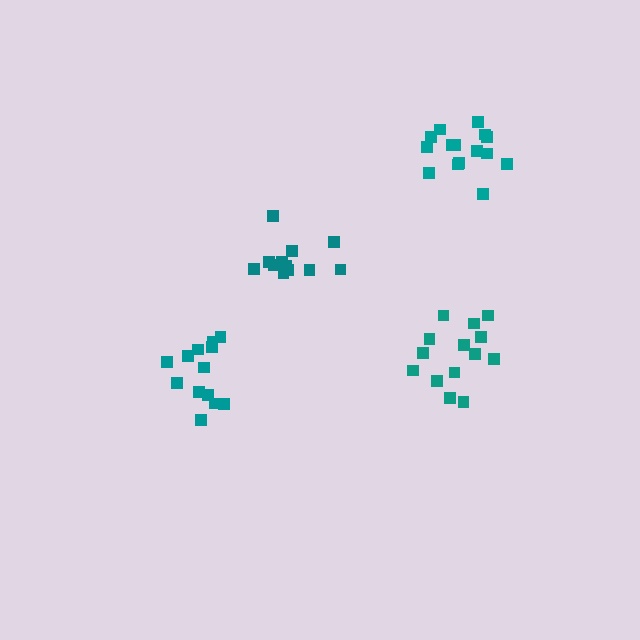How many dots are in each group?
Group 1: 12 dots, Group 2: 15 dots, Group 3: 14 dots, Group 4: 13 dots (54 total).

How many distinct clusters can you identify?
There are 4 distinct clusters.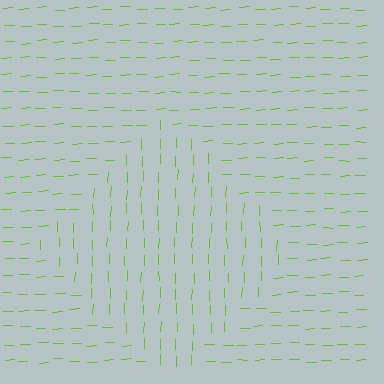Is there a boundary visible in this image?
Yes, there is a texture boundary formed by a change in line orientation.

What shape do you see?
I see a diamond.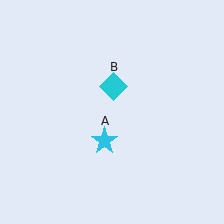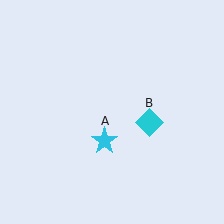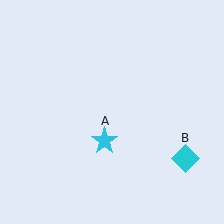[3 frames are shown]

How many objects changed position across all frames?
1 object changed position: cyan diamond (object B).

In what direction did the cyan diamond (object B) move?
The cyan diamond (object B) moved down and to the right.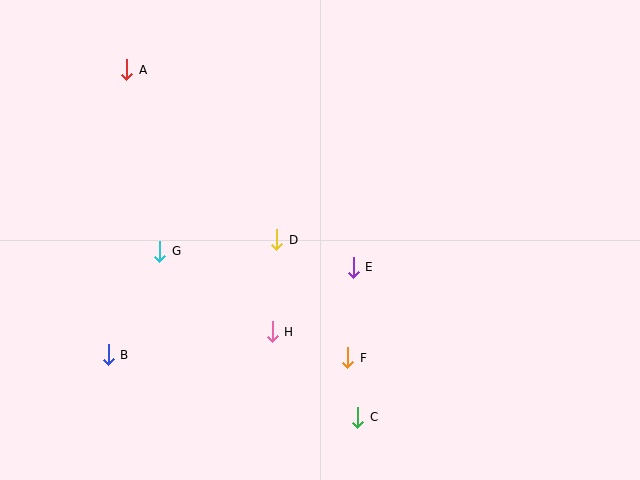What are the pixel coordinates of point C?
Point C is at (358, 417).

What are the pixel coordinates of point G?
Point G is at (160, 251).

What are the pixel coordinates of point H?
Point H is at (272, 332).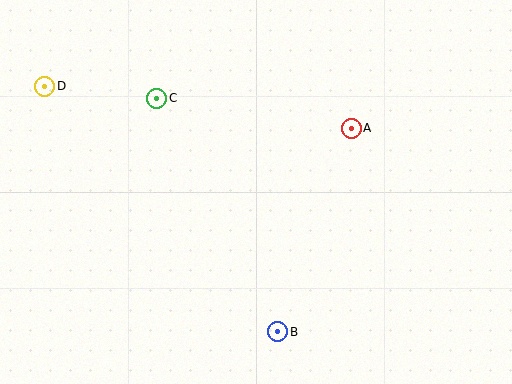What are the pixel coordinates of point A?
Point A is at (351, 128).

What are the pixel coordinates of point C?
Point C is at (157, 98).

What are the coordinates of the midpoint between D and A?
The midpoint between D and A is at (198, 107).